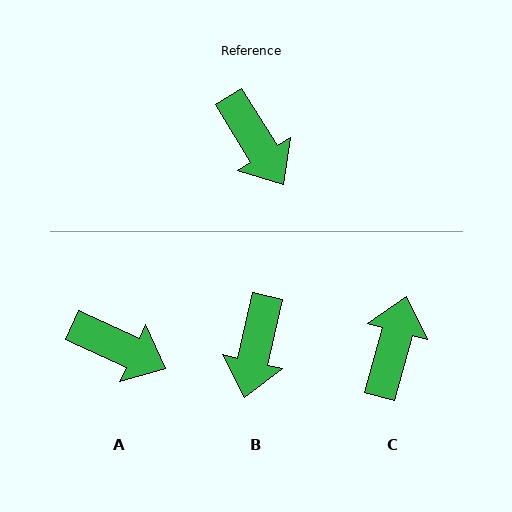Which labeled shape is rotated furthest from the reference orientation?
C, about 133 degrees away.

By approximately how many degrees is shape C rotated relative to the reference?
Approximately 133 degrees counter-clockwise.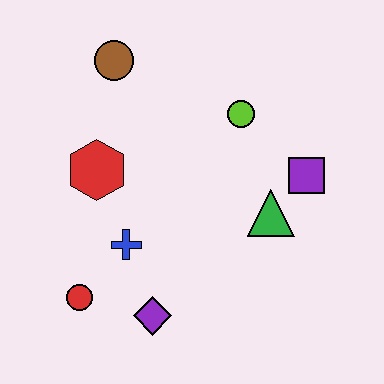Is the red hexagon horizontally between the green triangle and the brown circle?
No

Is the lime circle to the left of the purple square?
Yes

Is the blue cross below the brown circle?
Yes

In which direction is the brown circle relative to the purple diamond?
The brown circle is above the purple diamond.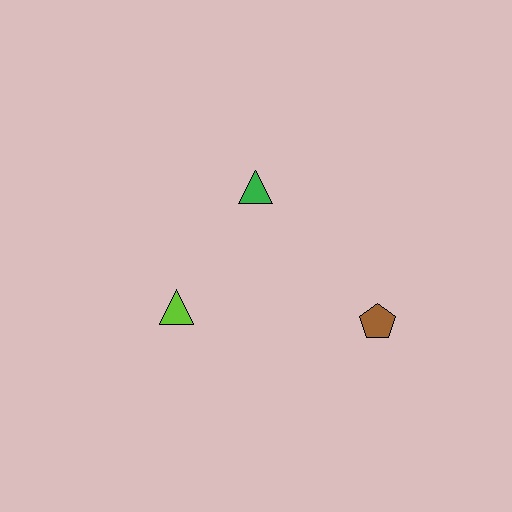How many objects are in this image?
There are 3 objects.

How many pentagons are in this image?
There is 1 pentagon.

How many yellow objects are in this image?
There are no yellow objects.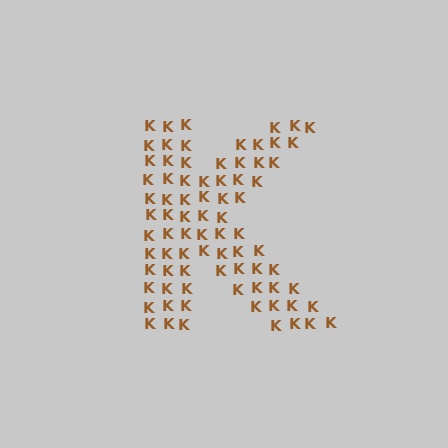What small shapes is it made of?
It is made of small letter K's.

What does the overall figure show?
The overall figure shows the letter K.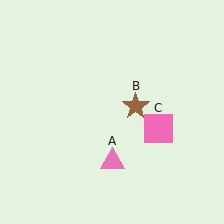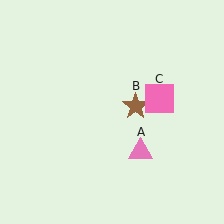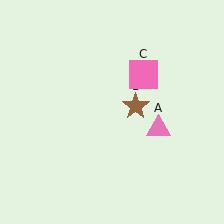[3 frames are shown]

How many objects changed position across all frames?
2 objects changed position: pink triangle (object A), pink square (object C).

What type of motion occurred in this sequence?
The pink triangle (object A), pink square (object C) rotated counterclockwise around the center of the scene.